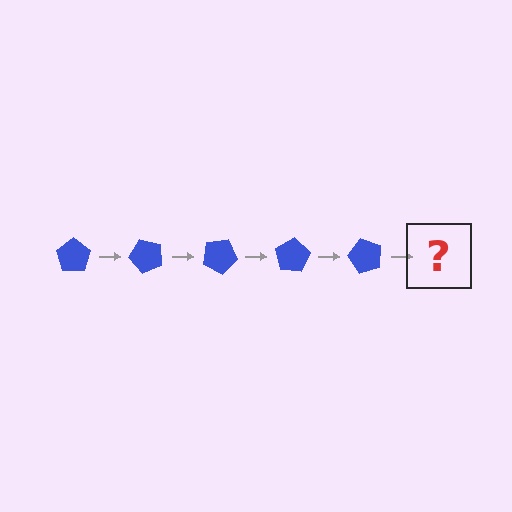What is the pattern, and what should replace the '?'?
The pattern is that the pentagon rotates 50 degrees each step. The '?' should be a blue pentagon rotated 250 degrees.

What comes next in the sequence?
The next element should be a blue pentagon rotated 250 degrees.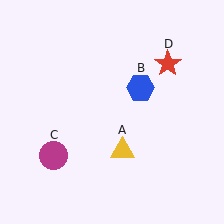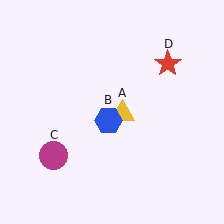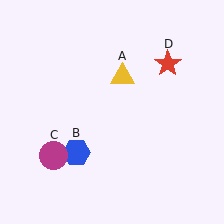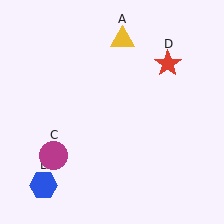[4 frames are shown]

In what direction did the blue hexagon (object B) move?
The blue hexagon (object B) moved down and to the left.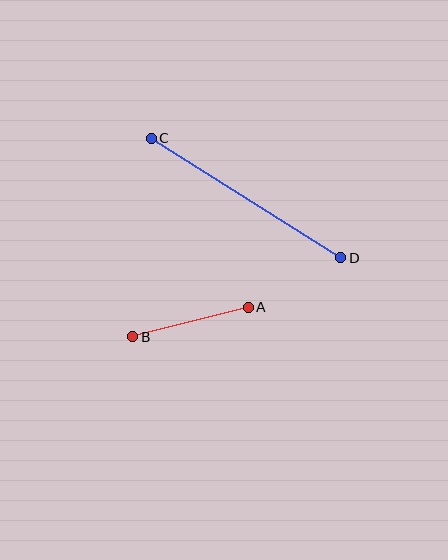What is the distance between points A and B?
The distance is approximately 119 pixels.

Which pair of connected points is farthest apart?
Points C and D are farthest apart.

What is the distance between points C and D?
The distance is approximately 224 pixels.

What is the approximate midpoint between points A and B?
The midpoint is at approximately (191, 322) pixels.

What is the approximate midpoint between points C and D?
The midpoint is at approximately (246, 198) pixels.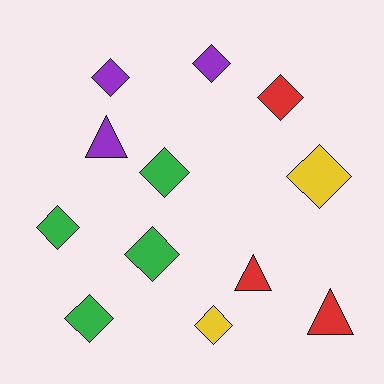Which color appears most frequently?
Green, with 4 objects.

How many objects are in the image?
There are 12 objects.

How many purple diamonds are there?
There are 2 purple diamonds.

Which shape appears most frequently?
Diamond, with 9 objects.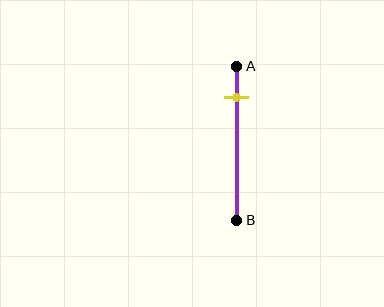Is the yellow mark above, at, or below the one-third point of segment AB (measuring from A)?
The yellow mark is above the one-third point of segment AB.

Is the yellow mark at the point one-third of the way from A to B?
No, the mark is at about 20% from A, not at the 33% one-third point.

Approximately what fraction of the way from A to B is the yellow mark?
The yellow mark is approximately 20% of the way from A to B.